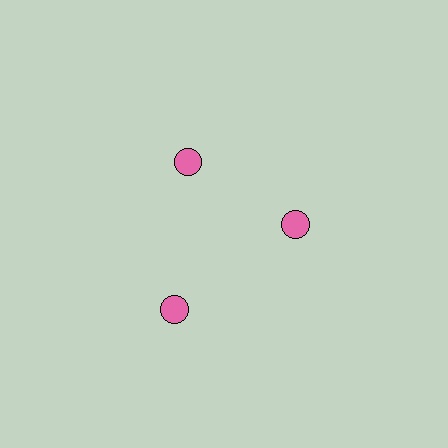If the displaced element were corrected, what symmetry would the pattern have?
It would have 3-fold rotational symmetry — the pattern would map onto itself every 120 degrees.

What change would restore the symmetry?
The symmetry would be restored by moving it inward, back onto the ring so that all 3 circles sit at equal angles and equal distance from the center.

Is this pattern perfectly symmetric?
No. The 3 pink circles are arranged in a ring, but one element near the 7 o'clock position is pushed outward from the center, breaking the 3-fold rotational symmetry.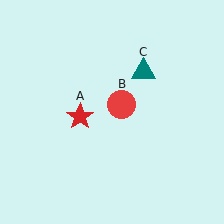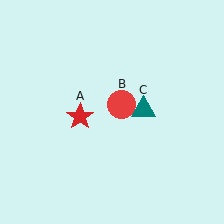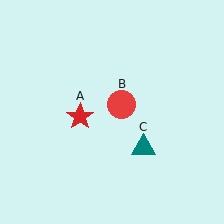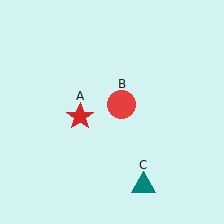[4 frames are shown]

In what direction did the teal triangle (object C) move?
The teal triangle (object C) moved down.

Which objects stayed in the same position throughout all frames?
Red star (object A) and red circle (object B) remained stationary.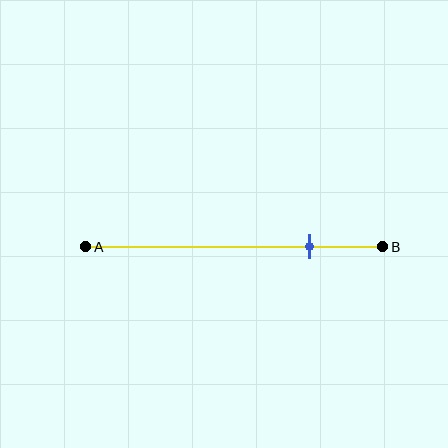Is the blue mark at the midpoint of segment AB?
No, the mark is at about 75% from A, not at the 50% midpoint.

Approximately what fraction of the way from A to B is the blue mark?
The blue mark is approximately 75% of the way from A to B.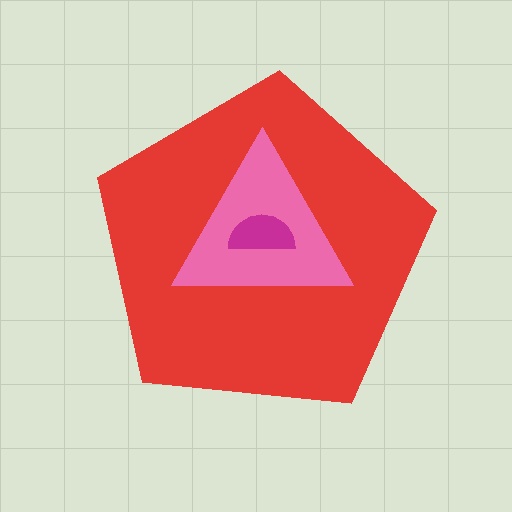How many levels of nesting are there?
3.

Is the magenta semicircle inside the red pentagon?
Yes.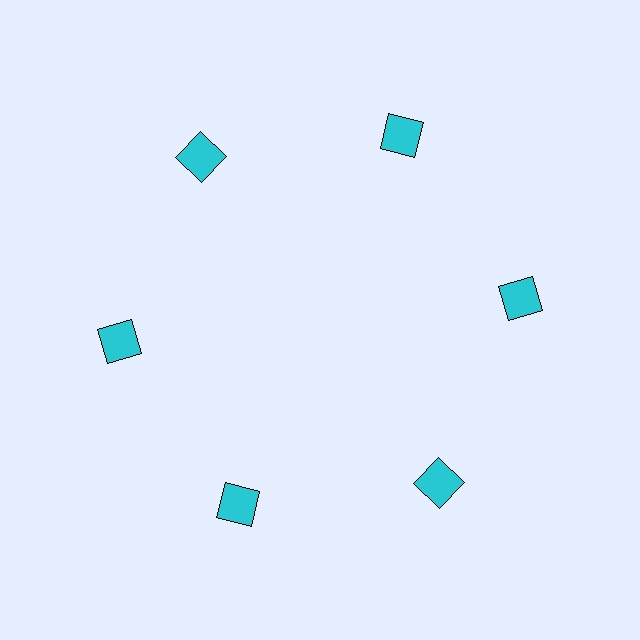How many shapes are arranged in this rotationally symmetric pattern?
There are 6 shapes, arranged in 6 groups of 1.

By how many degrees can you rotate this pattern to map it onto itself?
The pattern maps onto itself every 60 degrees of rotation.